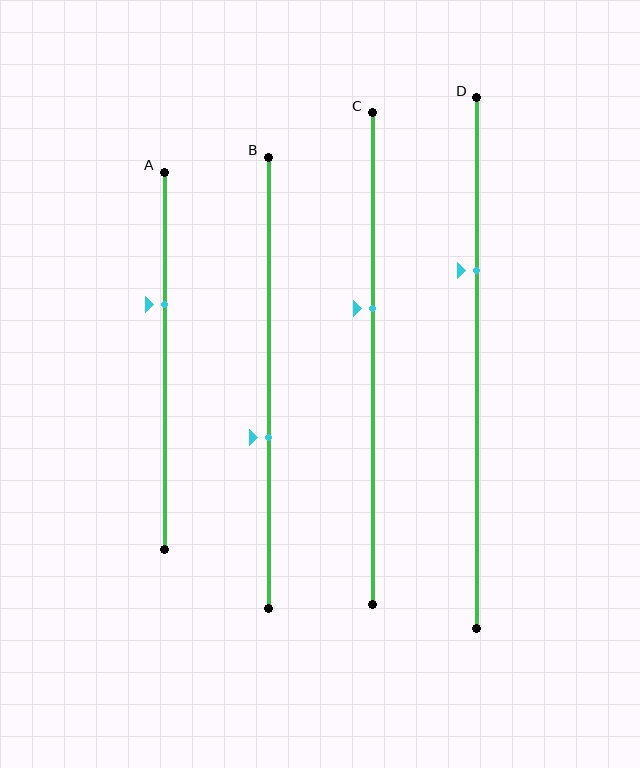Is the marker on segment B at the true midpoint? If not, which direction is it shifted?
No, the marker on segment B is shifted downward by about 12% of the segment length.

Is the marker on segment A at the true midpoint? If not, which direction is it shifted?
No, the marker on segment A is shifted upward by about 15% of the segment length.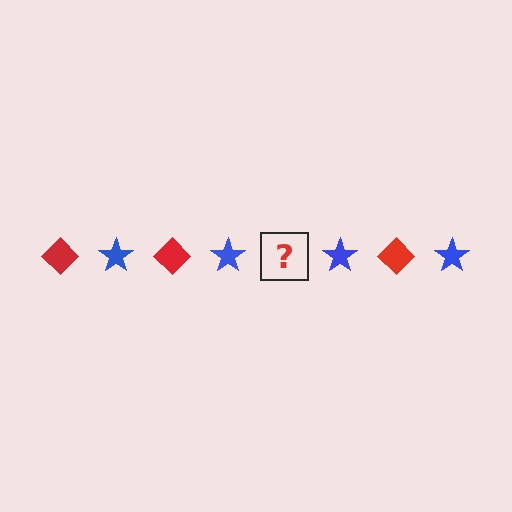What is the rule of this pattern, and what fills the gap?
The rule is that the pattern alternates between red diamond and blue star. The gap should be filled with a red diamond.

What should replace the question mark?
The question mark should be replaced with a red diamond.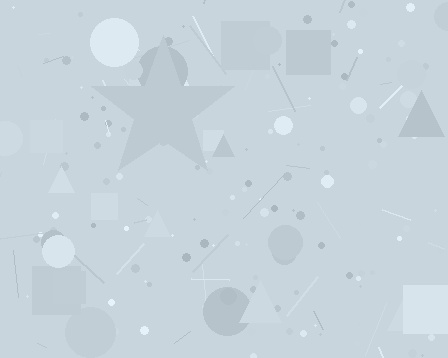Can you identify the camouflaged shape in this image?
The camouflaged shape is a star.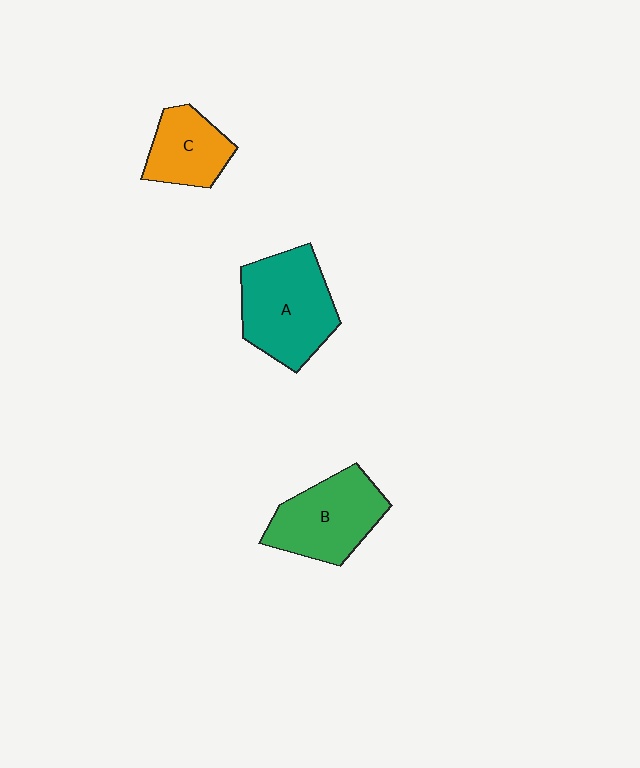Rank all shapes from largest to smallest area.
From largest to smallest: A (teal), B (green), C (orange).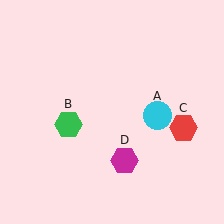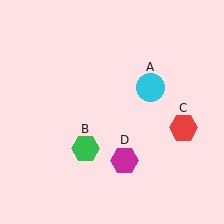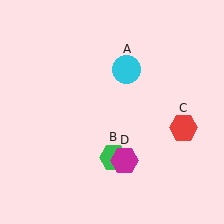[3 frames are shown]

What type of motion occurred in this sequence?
The cyan circle (object A), green hexagon (object B) rotated counterclockwise around the center of the scene.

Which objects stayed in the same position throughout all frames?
Red hexagon (object C) and magenta hexagon (object D) remained stationary.